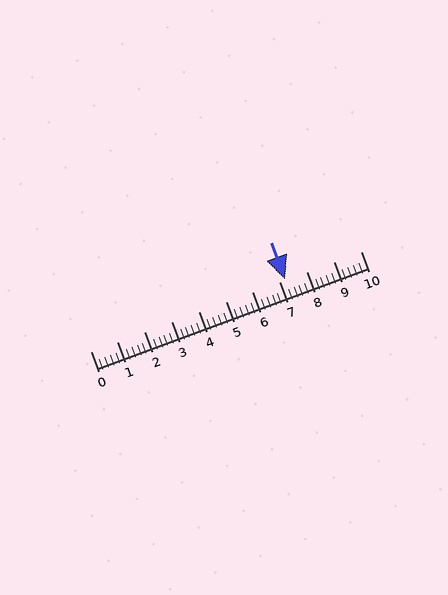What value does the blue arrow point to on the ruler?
The blue arrow points to approximately 7.2.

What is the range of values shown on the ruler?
The ruler shows values from 0 to 10.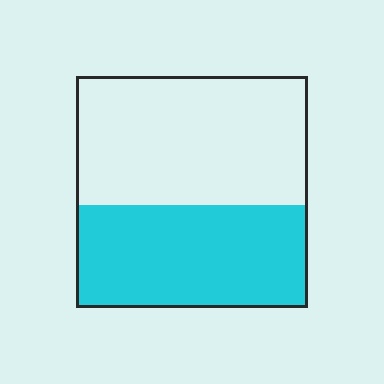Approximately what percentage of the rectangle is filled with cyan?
Approximately 45%.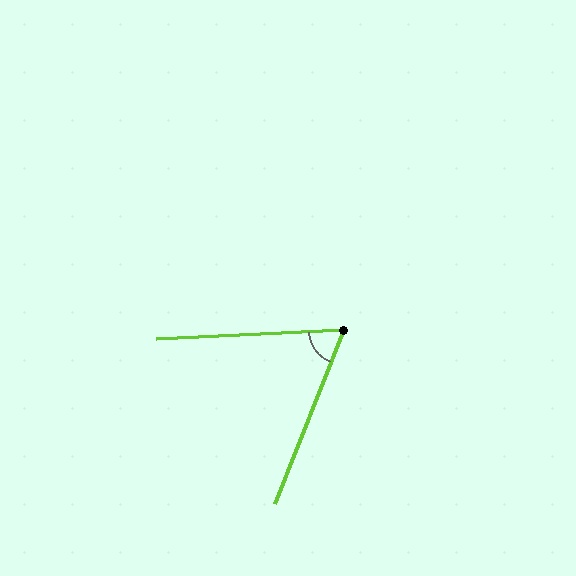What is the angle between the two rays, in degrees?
Approximately 65 degrees.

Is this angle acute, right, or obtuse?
It is acute.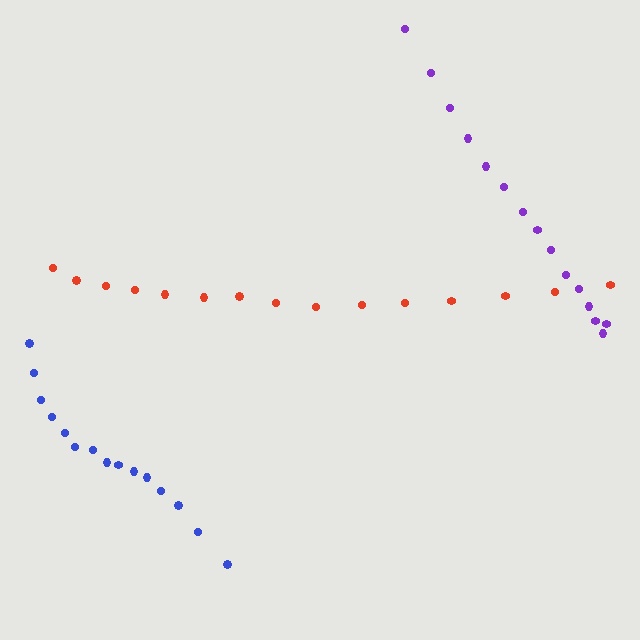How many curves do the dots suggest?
There are 3 distinct paths.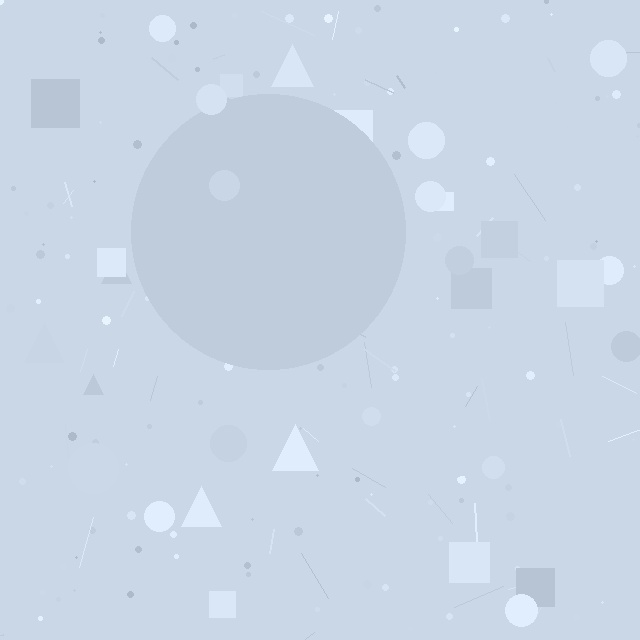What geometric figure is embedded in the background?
A circle is embedded in the background.